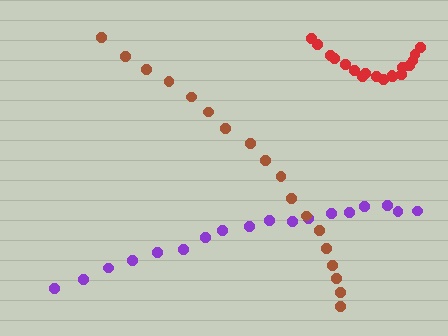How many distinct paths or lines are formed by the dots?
There are 3 distinct paths.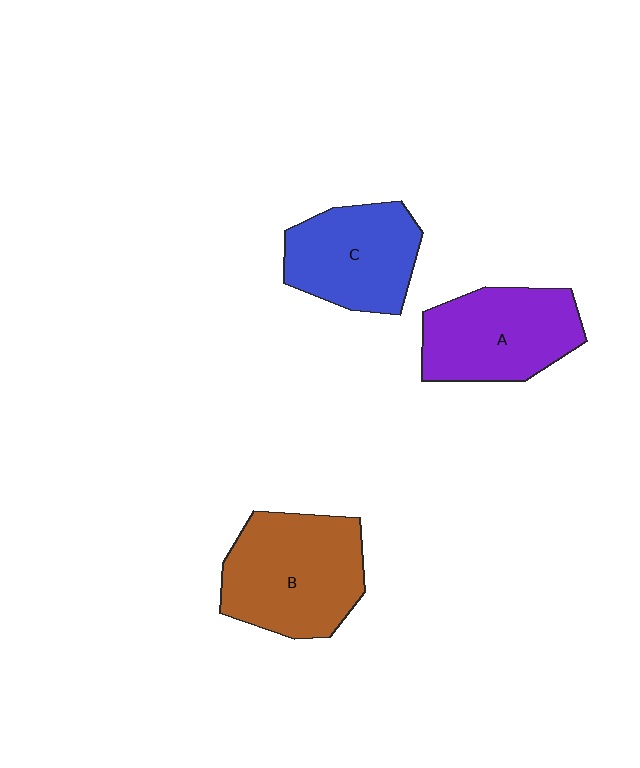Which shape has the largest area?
Shape B (brown).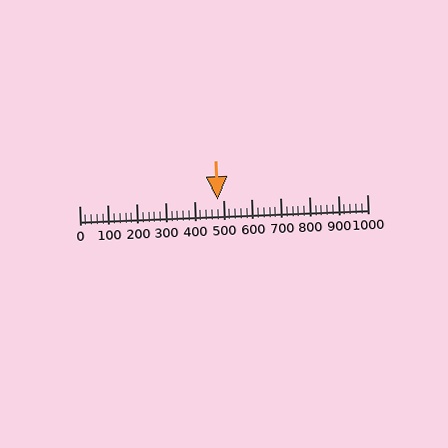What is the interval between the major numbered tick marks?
The major tick marks are spaced 100 units apart.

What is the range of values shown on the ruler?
The ruler shows values from 0 to 1000.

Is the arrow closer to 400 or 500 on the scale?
The arrow is closer to 500.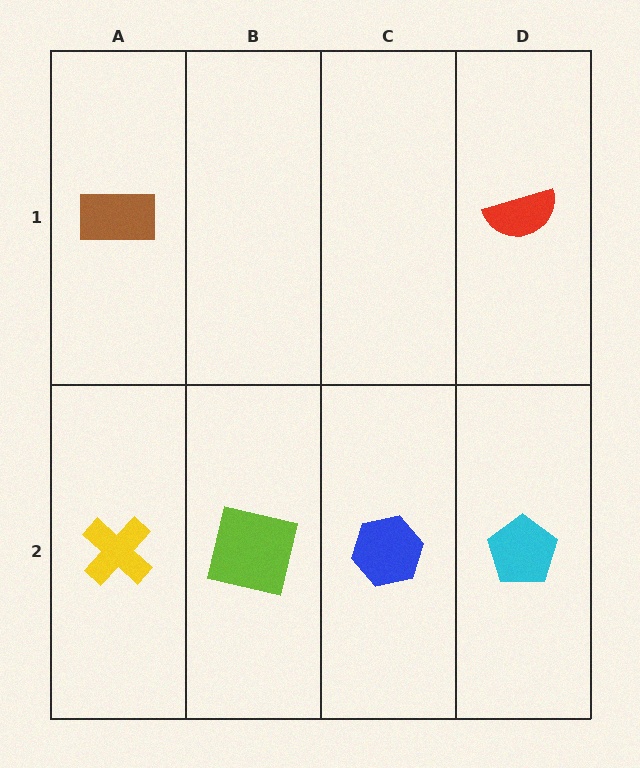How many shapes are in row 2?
4 shapes.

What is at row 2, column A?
A yellow cross.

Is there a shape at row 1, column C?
No, that cell is empty.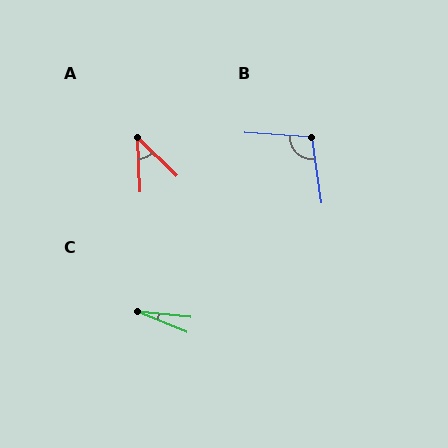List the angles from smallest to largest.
C (16°), A (43°), B (102°).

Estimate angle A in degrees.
Approximately 43 degrees.